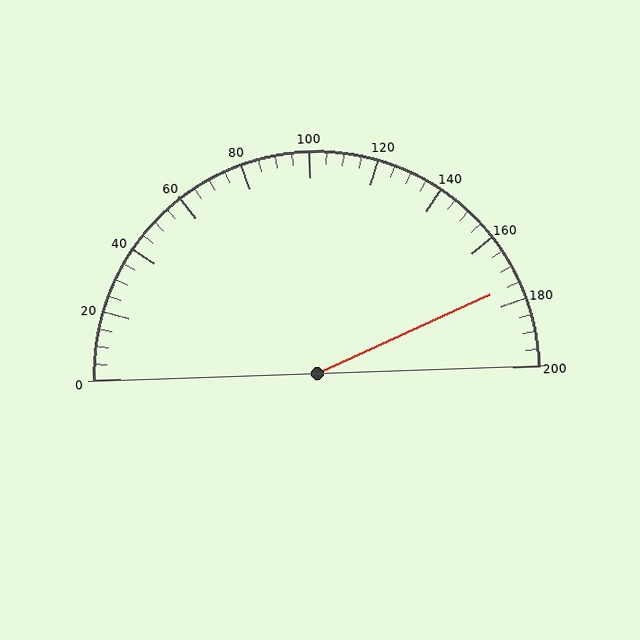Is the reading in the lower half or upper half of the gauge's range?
The reading is in the upper half of the range (0 to 200).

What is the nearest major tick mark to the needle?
The nearest major tick mark is 180.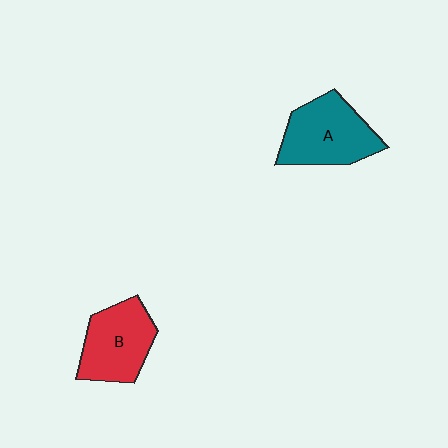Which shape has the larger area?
Shape A (teal).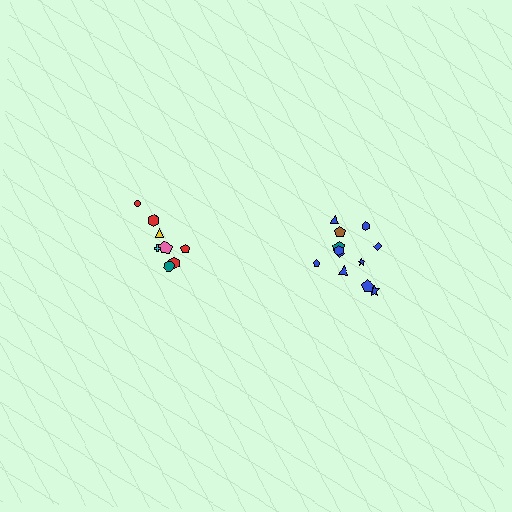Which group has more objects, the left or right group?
The right group.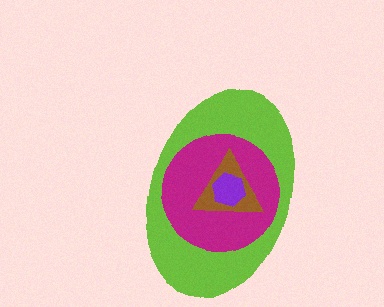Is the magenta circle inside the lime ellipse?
Yes.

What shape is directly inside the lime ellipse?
The magenta circle.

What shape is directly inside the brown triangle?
The purple hexagon.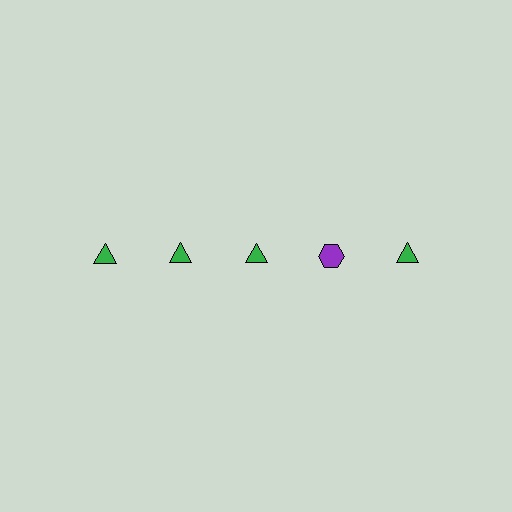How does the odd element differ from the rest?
It differs in both color (purple instead of green) and shape (hexagon instead of triangle).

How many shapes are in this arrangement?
There are 5 shapes arranged in a grid pattern.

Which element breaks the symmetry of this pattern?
The purple hexagon in the top row, second from right column breaks the symmetry. All other shapes are green triangles.